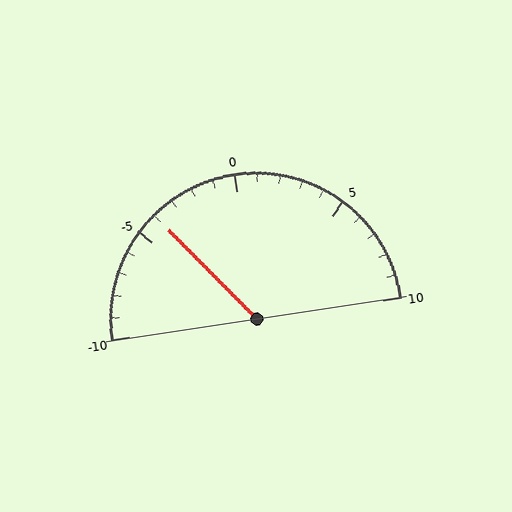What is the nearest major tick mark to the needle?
The nearest major tick mark is -5.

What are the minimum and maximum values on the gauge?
The gauge ranges from -10 to 10.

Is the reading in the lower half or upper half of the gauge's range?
The reading is in the lower half of the range (-10 to 10).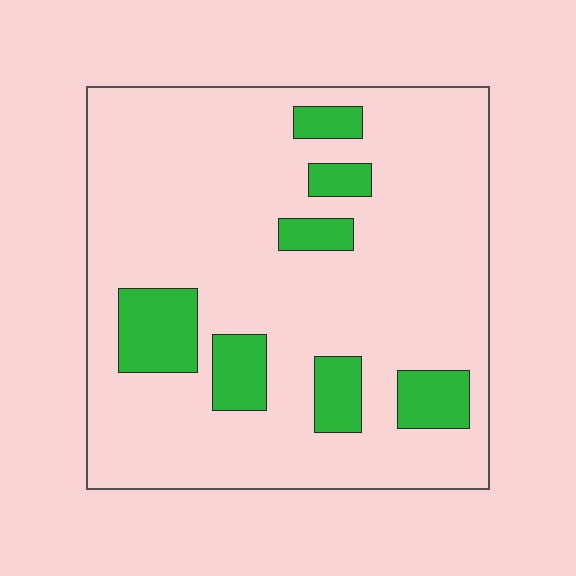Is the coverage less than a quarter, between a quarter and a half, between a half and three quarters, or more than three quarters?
Less than a quarter.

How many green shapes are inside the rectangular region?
7.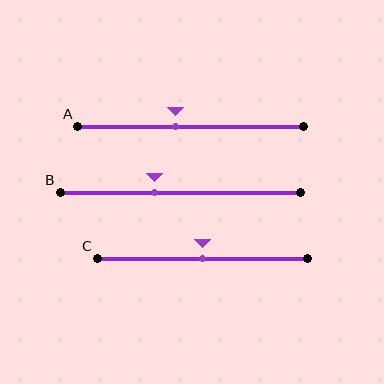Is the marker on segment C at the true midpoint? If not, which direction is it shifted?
Yes, the marker on segment C is at the true midpoint.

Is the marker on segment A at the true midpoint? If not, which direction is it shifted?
No, the marker on segment A is shifted to the left by about 7% of the segment length.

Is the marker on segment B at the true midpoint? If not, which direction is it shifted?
No, the marker on segment B is shifted to the left by about 11% of the segment length.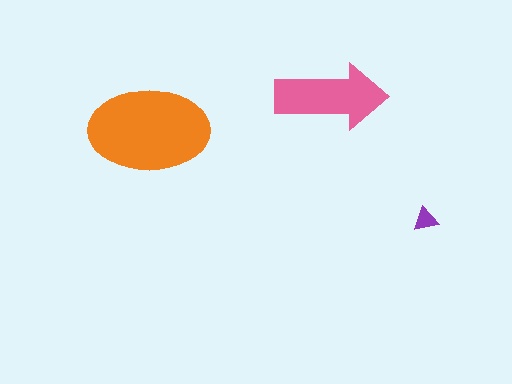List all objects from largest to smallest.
The orange ellipse, the pink arrow, the purple triangle.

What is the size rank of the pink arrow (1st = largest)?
2nd.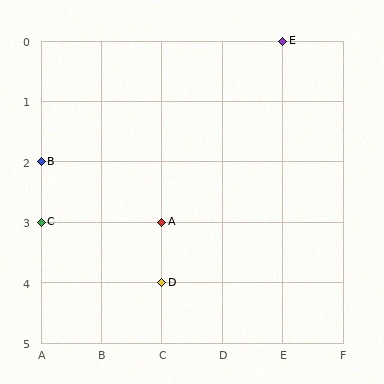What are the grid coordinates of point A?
Point A is at grid coordinates (C, 3).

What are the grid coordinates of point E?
Point E is at grid coordinates (E, 0).